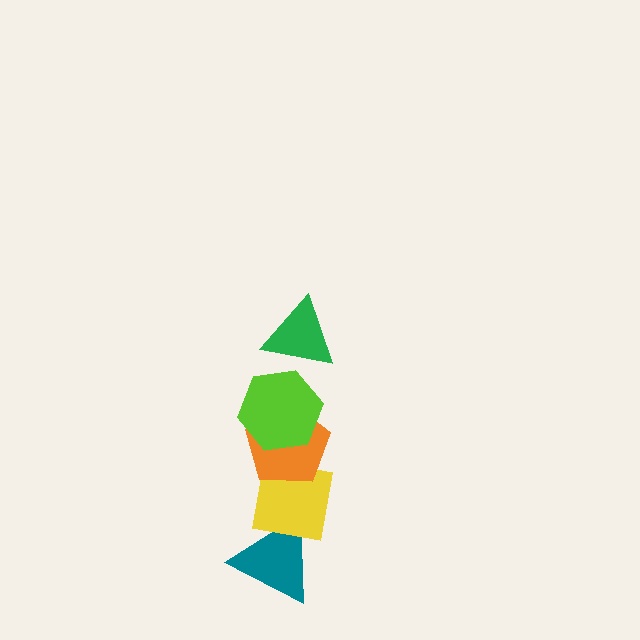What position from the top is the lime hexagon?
The lime hexagon is 2nd from the top.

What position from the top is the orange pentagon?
The orange pentagon is 3rd from the top.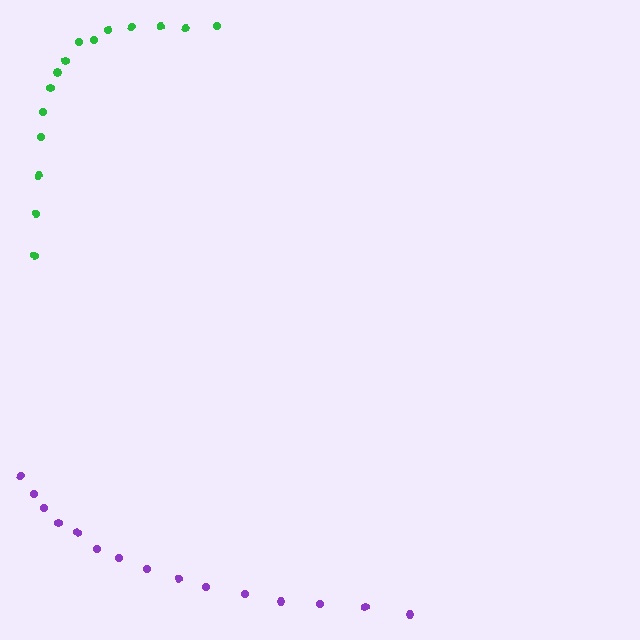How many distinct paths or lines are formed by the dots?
There are 2 distinct paths.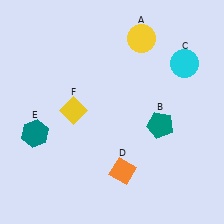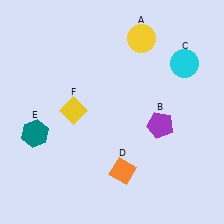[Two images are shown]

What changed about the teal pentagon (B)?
In Image 1, B is teal. In Image 2, it changed to purple.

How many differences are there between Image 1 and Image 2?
There is 1 difference between the two images.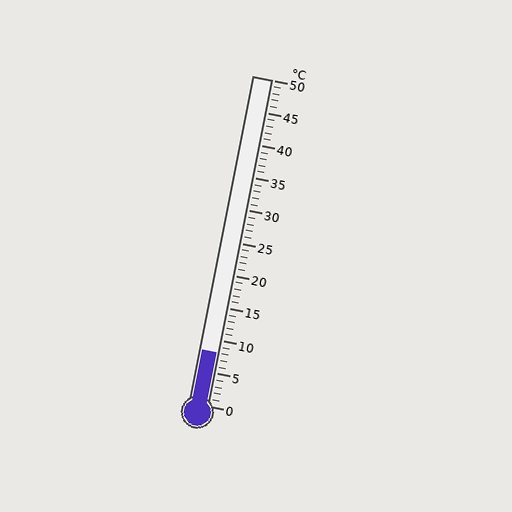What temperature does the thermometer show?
The thermometer shows approximately 8°C.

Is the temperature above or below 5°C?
The temperature is above 5°C.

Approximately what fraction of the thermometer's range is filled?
The thermometer is filled to approximately 15% of its range.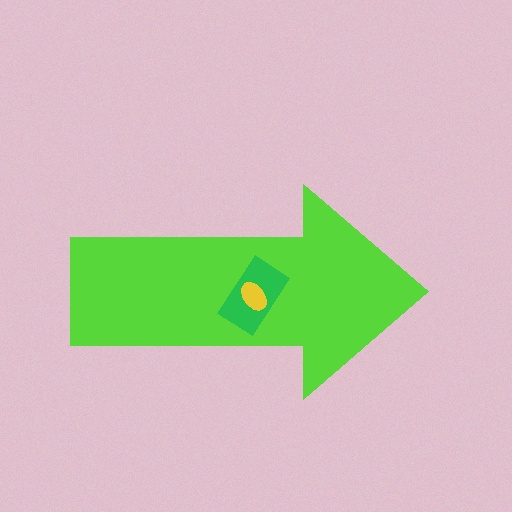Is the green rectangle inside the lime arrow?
Yes.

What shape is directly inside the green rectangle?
The yellow ellipse.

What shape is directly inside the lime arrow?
The green rectangle.